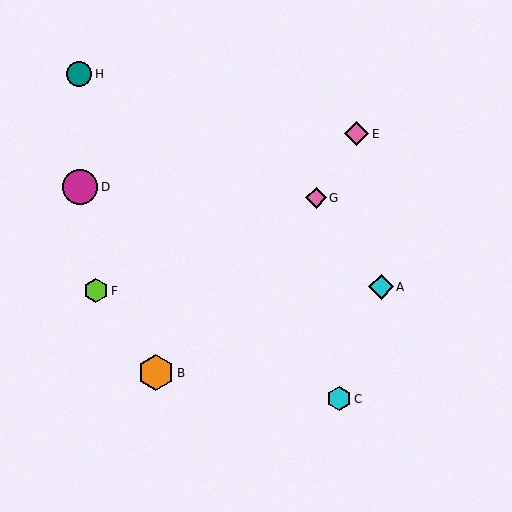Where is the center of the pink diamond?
The center of the pink diamond is at (357, 134).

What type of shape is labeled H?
Shape H is a teal circle.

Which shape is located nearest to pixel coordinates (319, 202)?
The pink diamond (labeled G) at (316, 198) is nearest to that location.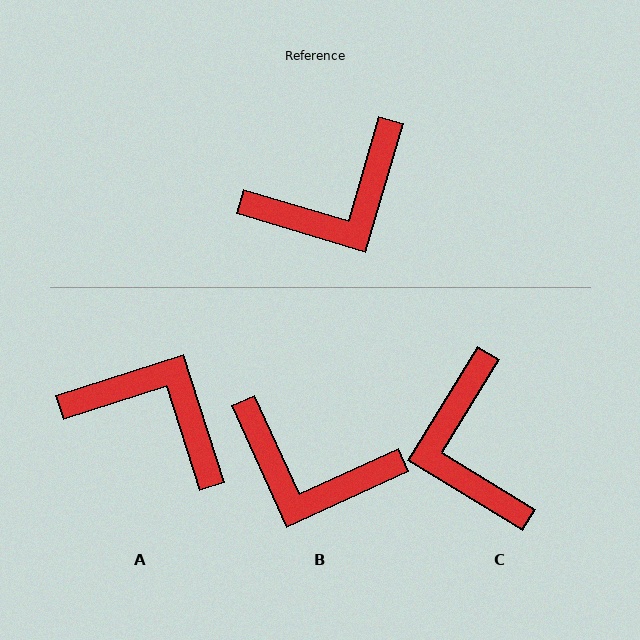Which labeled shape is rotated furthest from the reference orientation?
A, about 124 degrees away.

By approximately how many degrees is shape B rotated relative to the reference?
Approximately 49 degrees clockwise.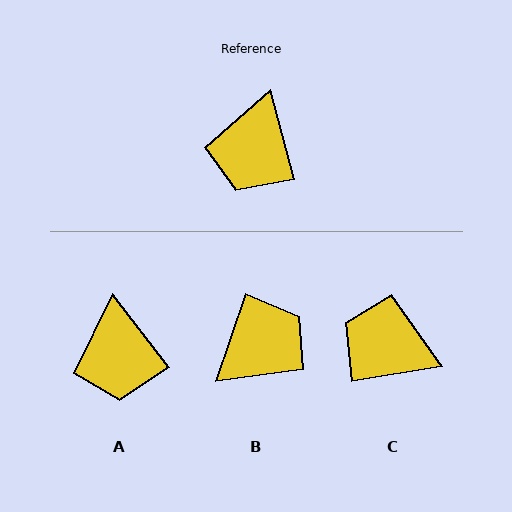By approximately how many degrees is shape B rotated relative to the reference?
Approximately 147 degrees counter-clockwise.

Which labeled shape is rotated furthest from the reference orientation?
B, about 147 degrees away.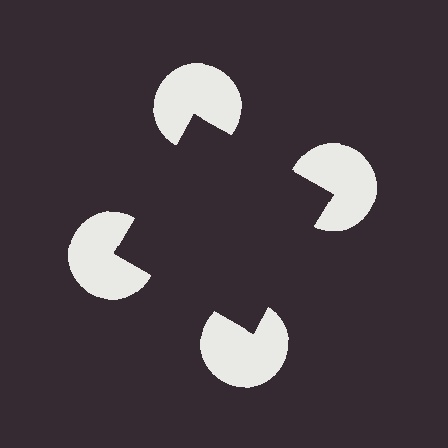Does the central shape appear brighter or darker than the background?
It typically appears slightly darker than the background, even though no actual brightness change is drawn.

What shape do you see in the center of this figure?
An illusory square — its edges are inferred from the aligned wedge cuts in the pac-man discs, not physically drawn.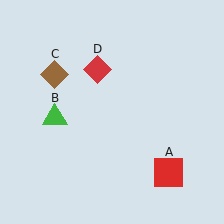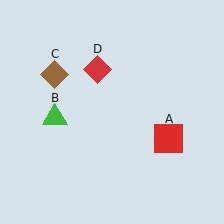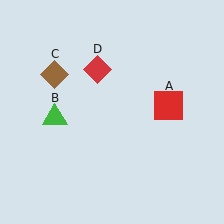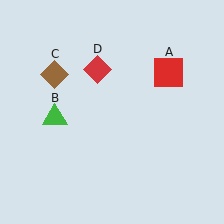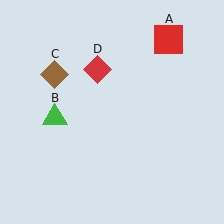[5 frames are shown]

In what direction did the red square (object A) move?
The red square (object A) moved up.